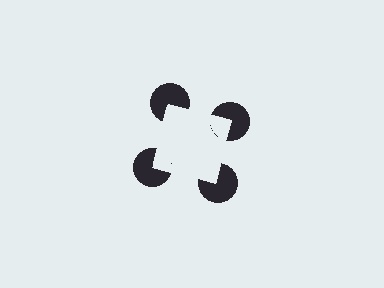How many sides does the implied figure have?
4 sides.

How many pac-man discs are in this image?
There are 4 — one at each vertex of the illusory square.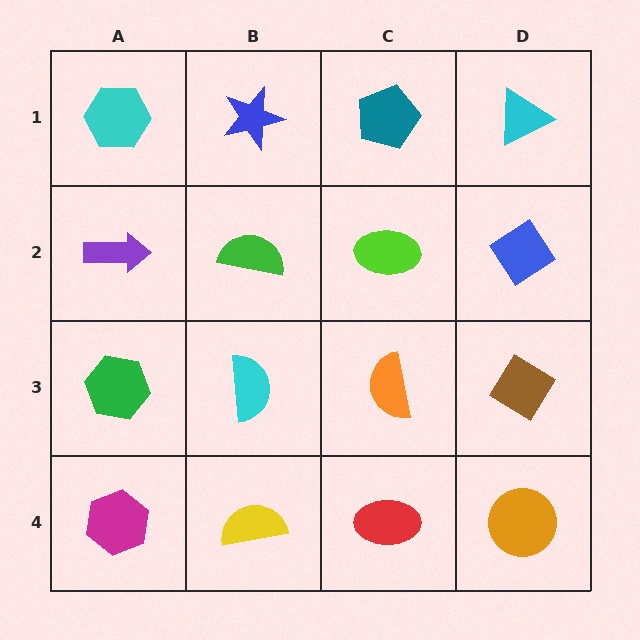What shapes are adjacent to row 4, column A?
A green hexagon (row 3, column A), a yellow semicircle (row 4, column B).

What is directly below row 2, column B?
A cyan semicircle.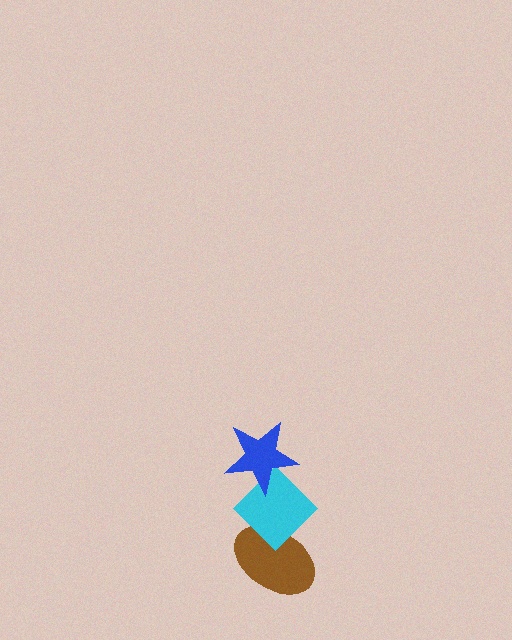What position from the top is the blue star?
The blue star is 1st from the top.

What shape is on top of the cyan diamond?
The blue star is on top of the cyan diamond.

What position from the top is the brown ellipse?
The brown ellipse is 3rd from the top.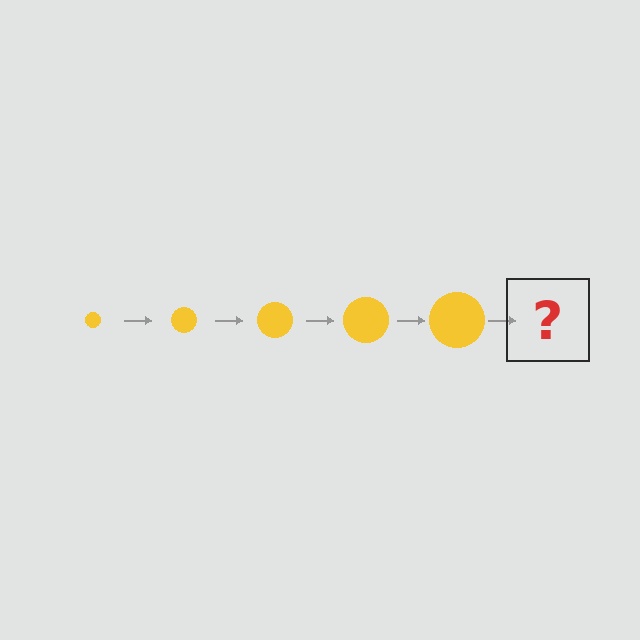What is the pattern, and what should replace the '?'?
The pattern is that the circle gets progressively larger each step. The '?' should be a yellow circle, larger than the previous one.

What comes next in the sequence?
The next element should be a yellow circle, larger than the previous one.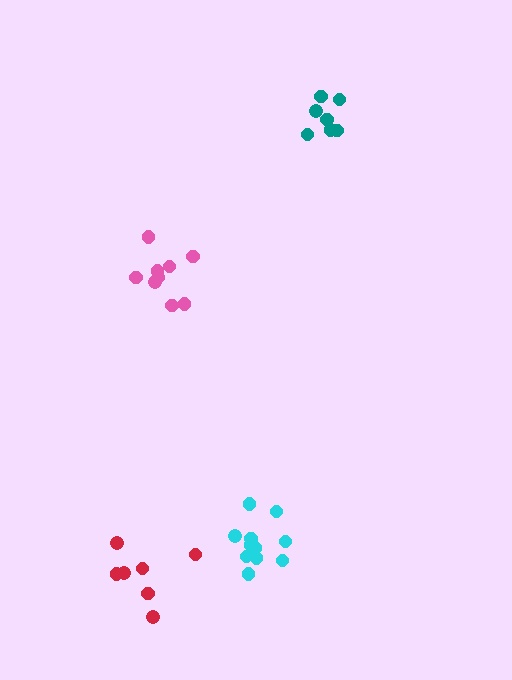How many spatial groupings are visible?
There are 4 spatial groupings.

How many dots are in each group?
Group 1: 11 dots, Group 2: 7 dots, Group 3: 9 dots, Group 4: 7 dots (34 total).